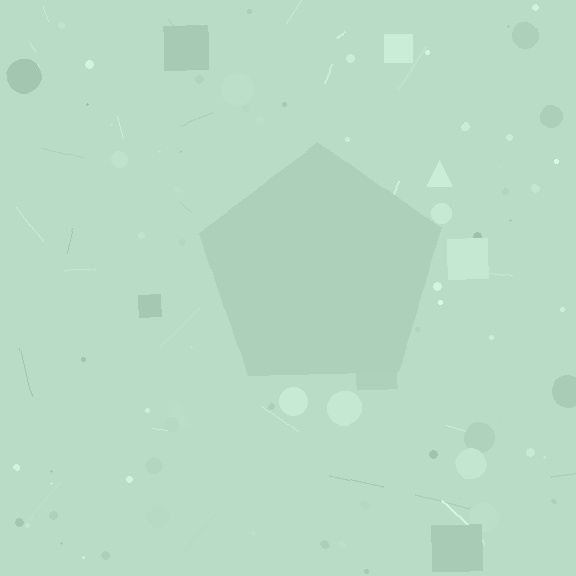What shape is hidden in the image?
A pentagon is hidden in the image.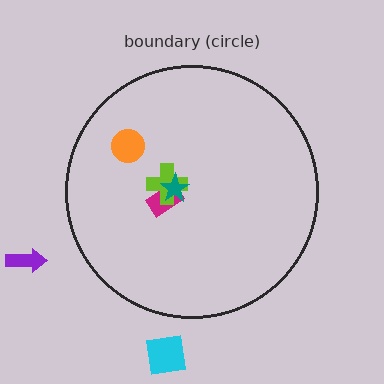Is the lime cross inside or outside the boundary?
Inside.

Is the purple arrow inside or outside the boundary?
Outside.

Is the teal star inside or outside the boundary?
Inside.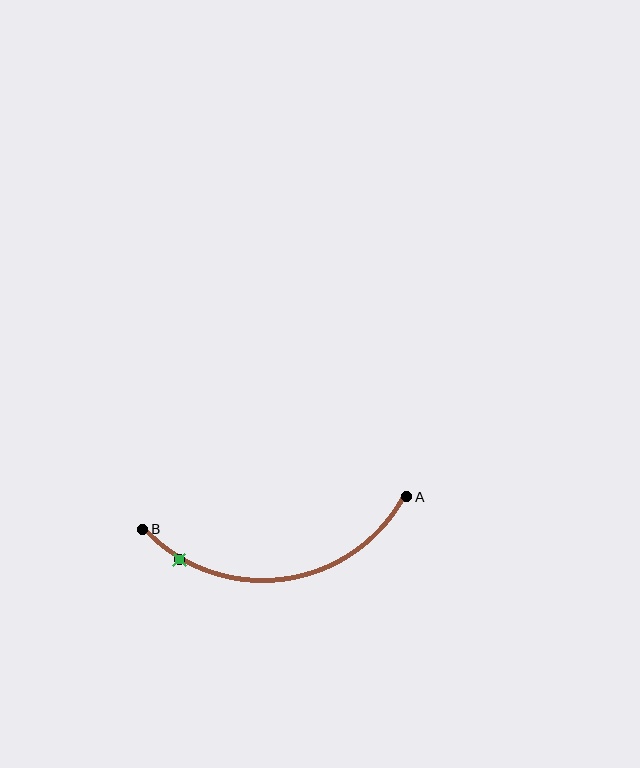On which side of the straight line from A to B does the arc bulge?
The arc bulges below the straight line connecting A and B.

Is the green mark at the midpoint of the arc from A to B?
No. The green mark lies on the arc but is closer to endpoint B. The arc midpoint would be at the point on the curve equidistant along the arc from both A and B.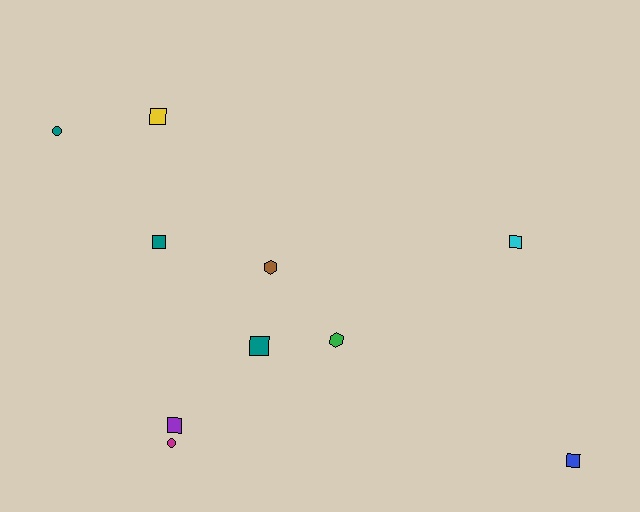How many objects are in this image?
There are 10 objects.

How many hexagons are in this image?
There are 2 hexagons.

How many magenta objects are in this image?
There is 1 magenta object.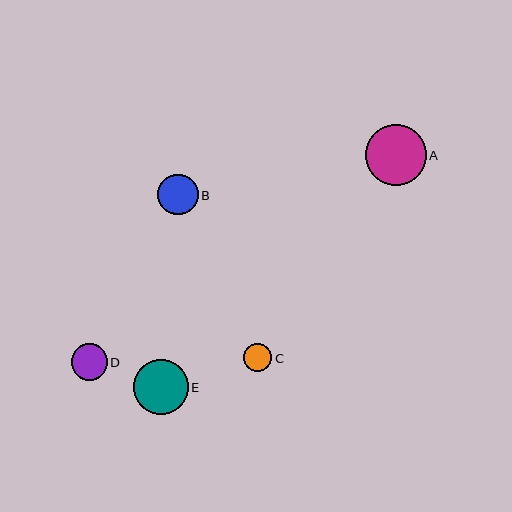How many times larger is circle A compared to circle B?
Circle A is approximately 1.5 times the size of circle B.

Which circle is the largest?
Circle A is the largest with a size of approximately 61 pixels.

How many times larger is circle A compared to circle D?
Circle A is approximately 1.7 times the size of circle D.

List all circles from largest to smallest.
From largest to smallest: A, E, B, D, C.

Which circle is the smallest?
Circle C is the smallest with a size of approximately 28 pixels.